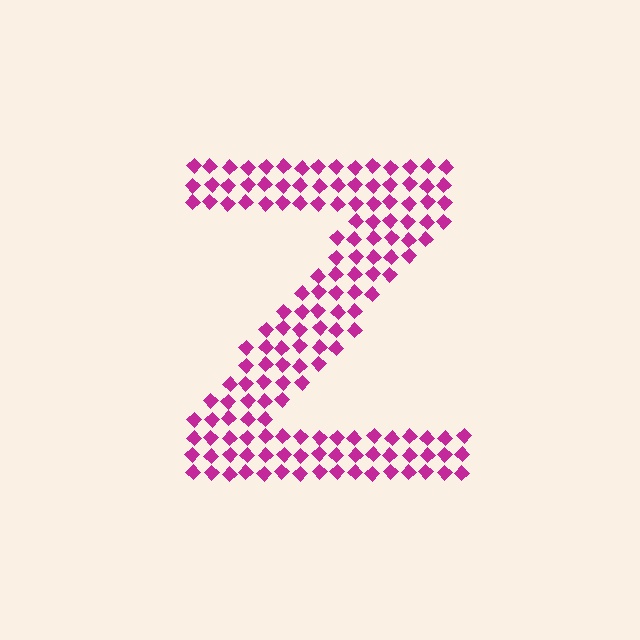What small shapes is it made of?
It is made of small diamonds.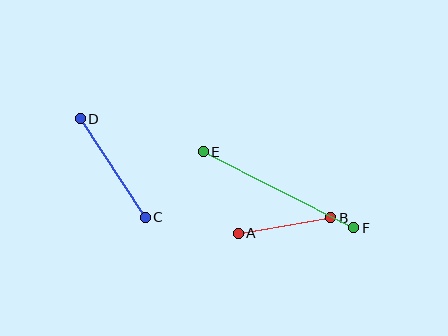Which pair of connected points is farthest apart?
Points E and F are farthest apart.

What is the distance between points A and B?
The distance is approximately 94 pixels.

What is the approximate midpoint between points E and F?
The midpoint is at approximately (278, 190) pixels.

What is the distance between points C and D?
The distance is approximately 118 pixels.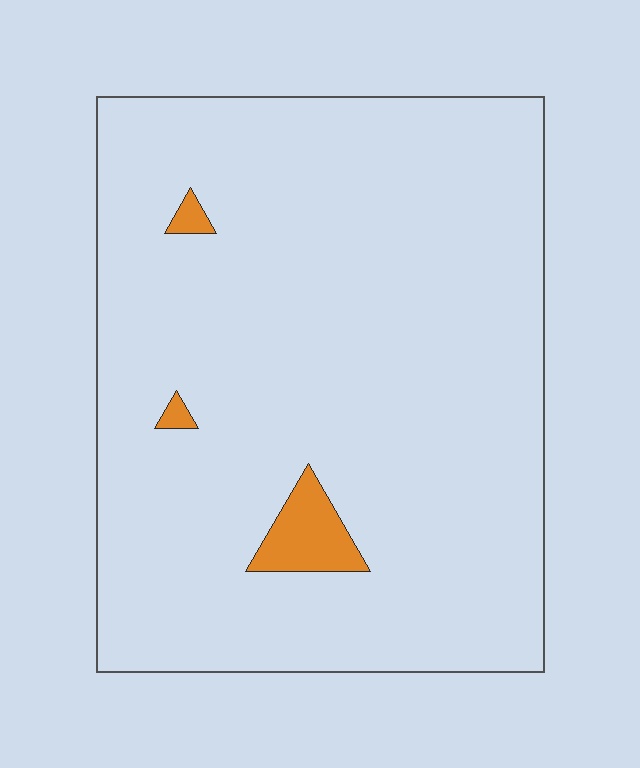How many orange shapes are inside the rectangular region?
3.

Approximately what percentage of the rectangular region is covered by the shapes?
Approximately 5%.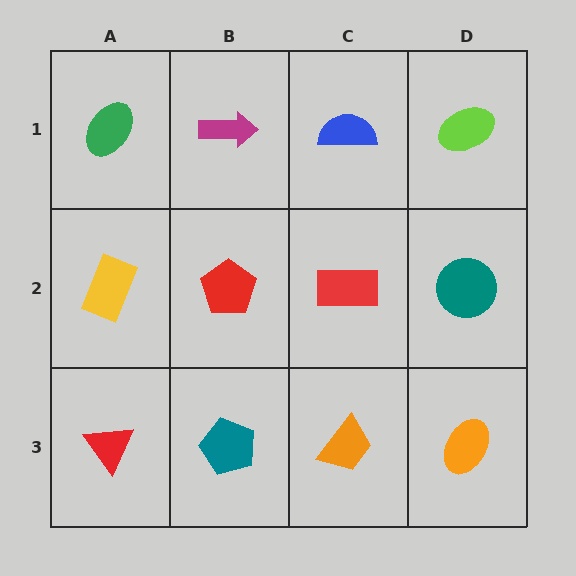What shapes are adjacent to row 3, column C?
A red rectangle (row 2, column C), a teal pentagon (row 3, column B), an orange ellipse (row 3, column D).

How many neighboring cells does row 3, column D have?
2.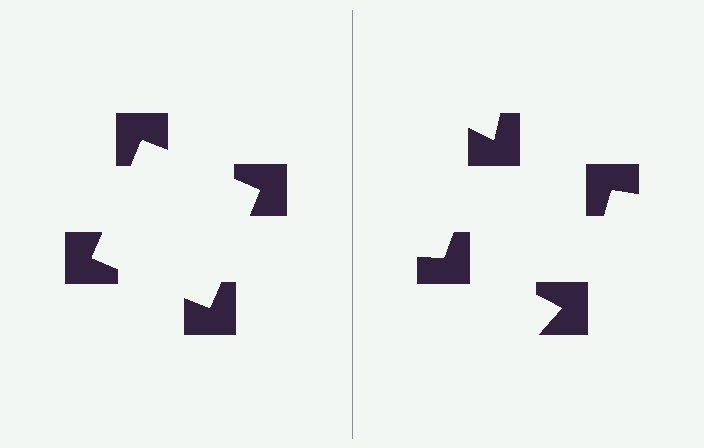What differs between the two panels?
The notched squares are positioned identically on both sides; only the wedge orientations differ. On the left they align to a square; on the right they are misaligned.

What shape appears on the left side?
An illusory square.